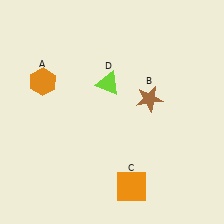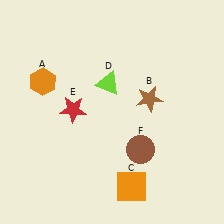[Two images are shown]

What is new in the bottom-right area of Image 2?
A brown circle (F) was added in the bottom-right area of Image 2.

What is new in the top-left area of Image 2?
A red star (E) was added in the top-left area of Image 2.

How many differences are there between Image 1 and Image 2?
There are 2 differences between the two images.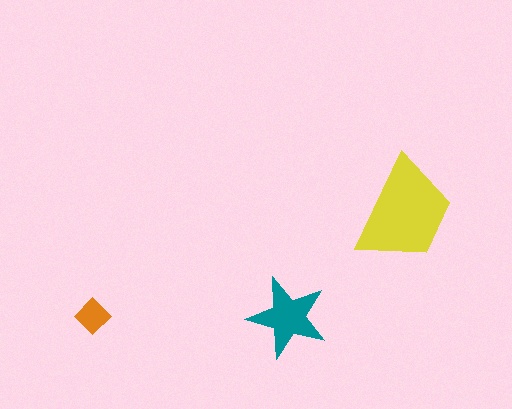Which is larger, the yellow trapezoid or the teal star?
The yellow trapezoid.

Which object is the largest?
The yellow trapezoid.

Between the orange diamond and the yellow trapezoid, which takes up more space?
The yellow trapezoid.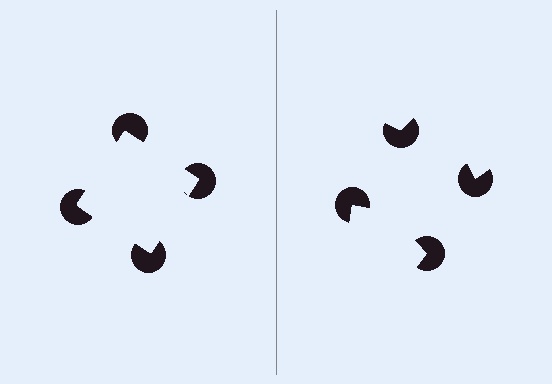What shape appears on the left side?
An illusory square.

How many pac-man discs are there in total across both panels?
8 — 4 on each side.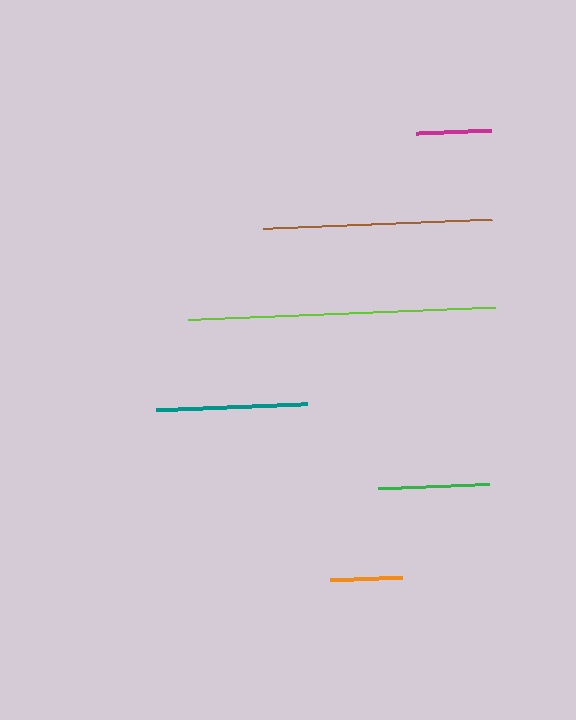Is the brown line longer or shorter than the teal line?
The brown line is longer than the teal line.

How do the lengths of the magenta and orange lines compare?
The magenta and orange lines are approximately the same length.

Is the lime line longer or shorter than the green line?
The lime line is longer than the green line.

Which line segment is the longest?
The lime line is the longest at approximately 307 pixels.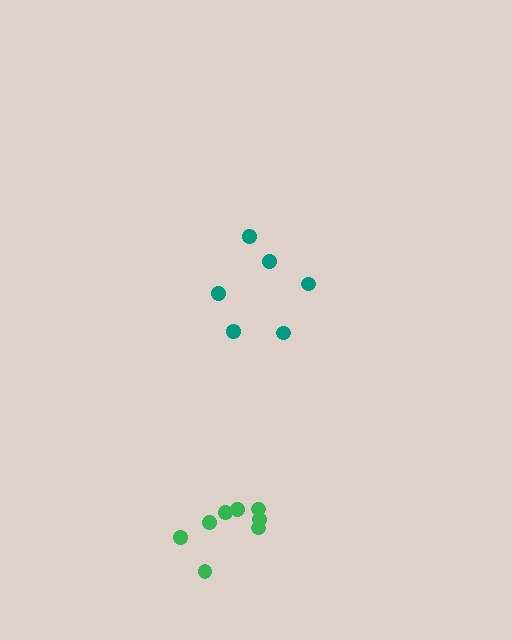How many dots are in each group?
Group 1: 6 dots, Group 2: 8 dots (14 total).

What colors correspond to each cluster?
The clusters are colored: teal, green.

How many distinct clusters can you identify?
There are 2 distinct clusters.